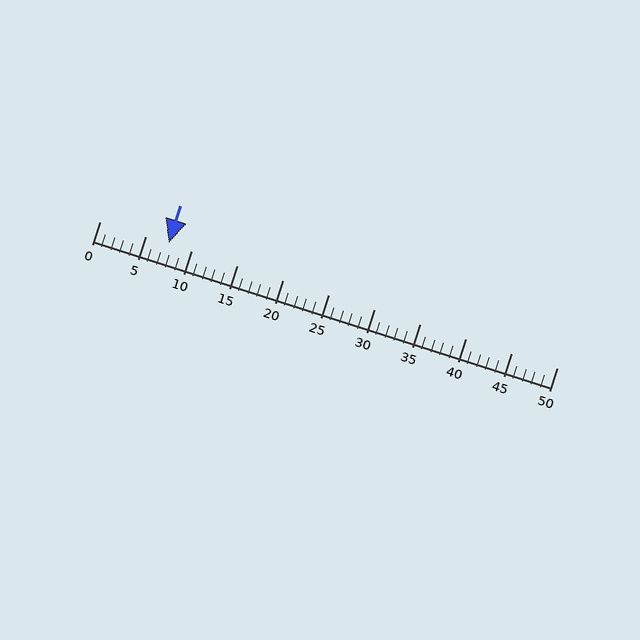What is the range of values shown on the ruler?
The ruler shows values from 0 to 50.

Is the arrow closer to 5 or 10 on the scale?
The arrow is closer to 10.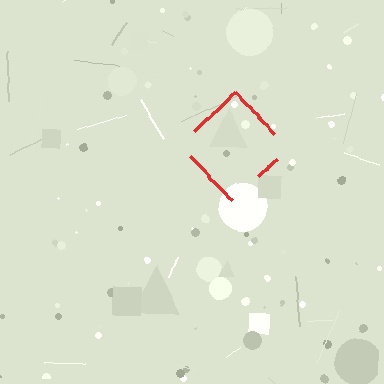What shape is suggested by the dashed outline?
The dashed outline suggests a diamond.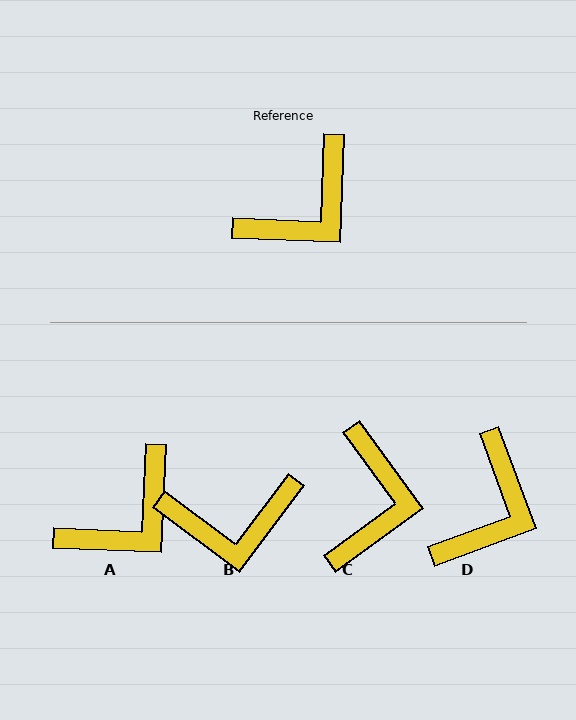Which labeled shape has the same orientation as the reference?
A.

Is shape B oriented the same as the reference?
No, it is off by about 35 degrees.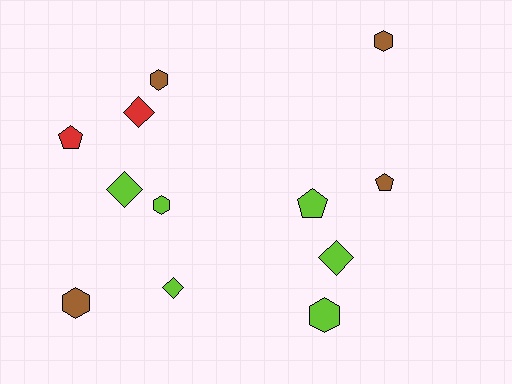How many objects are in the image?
There are 12 objects.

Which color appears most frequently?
Lime, with 6 objects.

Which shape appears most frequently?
Hexagon, with 5 objects.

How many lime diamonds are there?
There are 3 lime diamonds.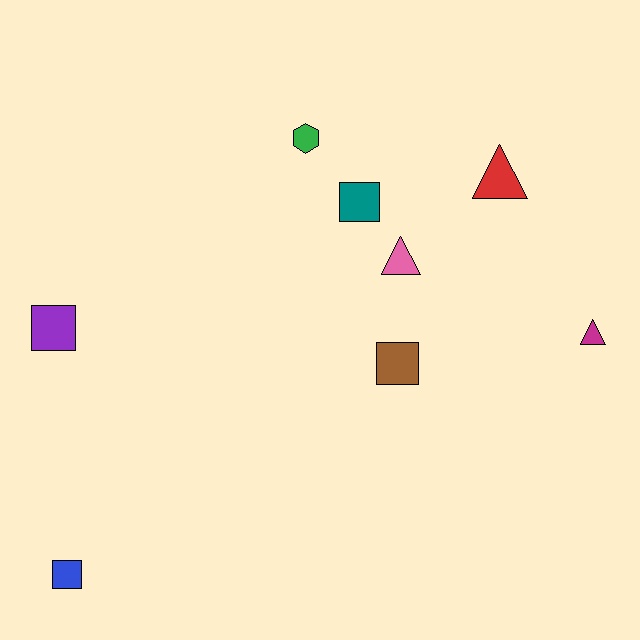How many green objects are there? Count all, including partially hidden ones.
There is 1 green object.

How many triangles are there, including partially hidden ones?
There are 3 triangles.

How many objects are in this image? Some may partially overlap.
There are 8 objects.